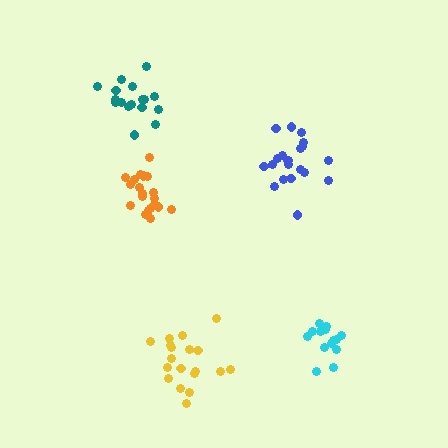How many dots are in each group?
Group 1: 19 dots, Group 2: 15 dots, Group 3: 21 dots, Group 4: 20 dots, Group 5: 17 dots (92 total).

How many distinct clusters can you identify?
There are 5 distinct clusters.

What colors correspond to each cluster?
The clusters are colored: yellow, cyan, blue, orange, teal.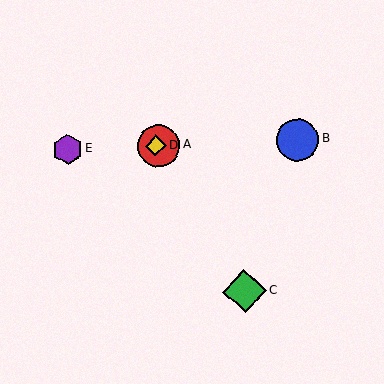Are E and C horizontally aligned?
No, E is at y≈149 and C is at y≈291.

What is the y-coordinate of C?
Object C is at y≈291.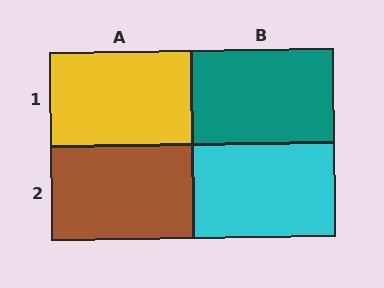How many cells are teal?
1 cell is teal.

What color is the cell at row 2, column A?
Brown.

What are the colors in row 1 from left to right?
Yellow, teal.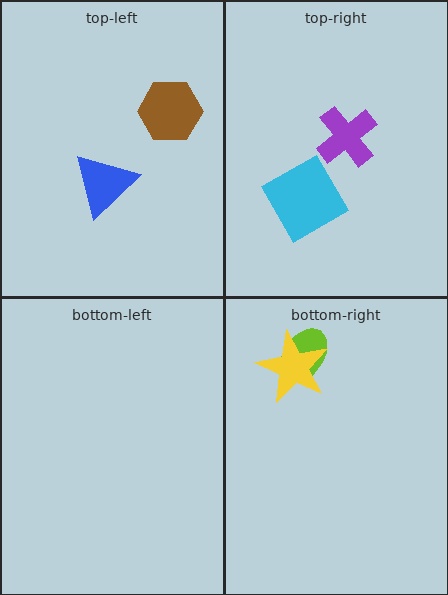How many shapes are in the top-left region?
2.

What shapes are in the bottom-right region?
The lime ellipse, the yellow star.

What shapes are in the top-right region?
The purple cross, the cyan square.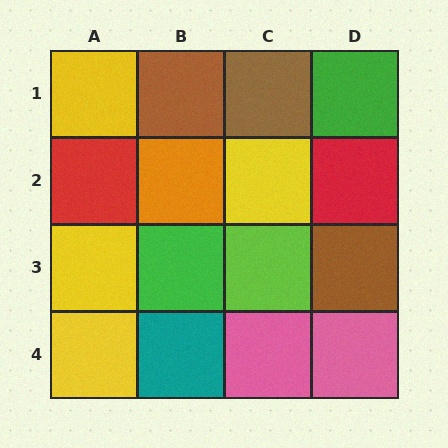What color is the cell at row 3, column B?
Green.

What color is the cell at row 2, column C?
Yellow.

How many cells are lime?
1 cell is lime.